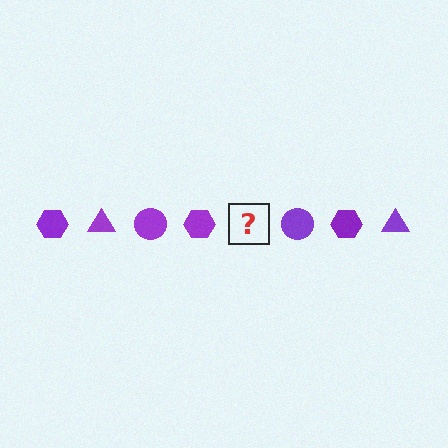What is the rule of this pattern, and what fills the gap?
The rule is that the pattern cycles through hexagon, triangle, circle shapes in purple. The gap should be filled with a purple triangle.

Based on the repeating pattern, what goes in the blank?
The blank should be a purple triangle.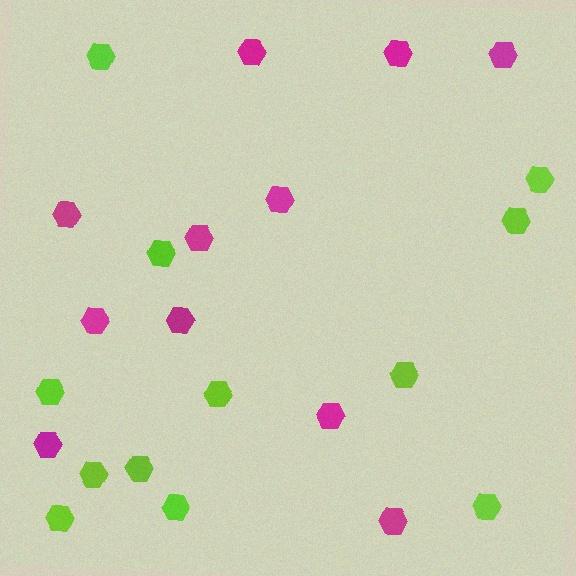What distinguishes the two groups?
There are 2 groups: one group of lime hexagons (12) and one group of magenta hexagons (11).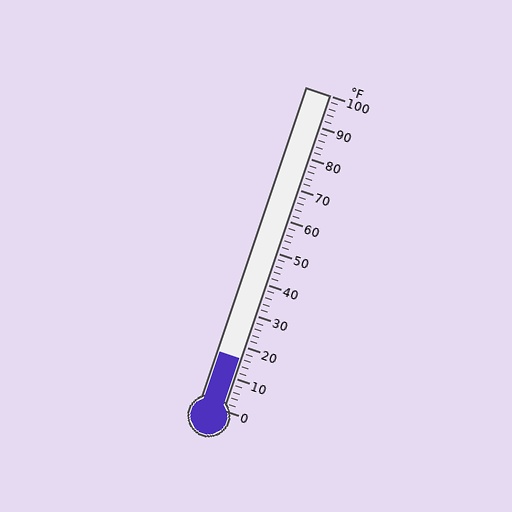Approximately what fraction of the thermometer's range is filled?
The thermometer is filled to approximately 15% of its range.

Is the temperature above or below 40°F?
The temperature is below 40°F.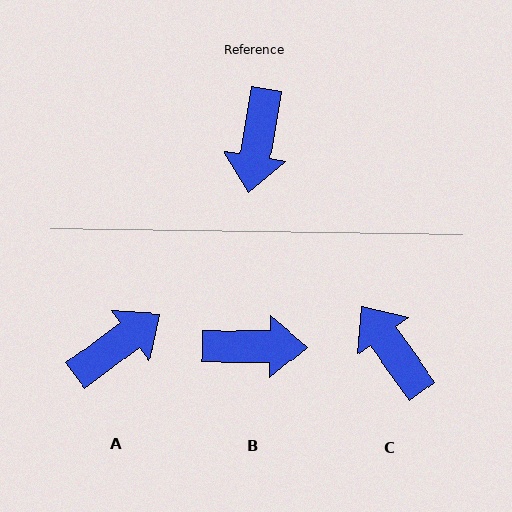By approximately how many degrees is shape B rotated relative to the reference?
Approximately 100 degrees counter-clockwise.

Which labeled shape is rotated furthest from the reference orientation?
A, about 137 degrees away.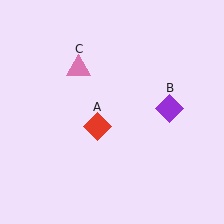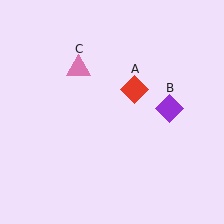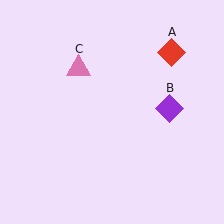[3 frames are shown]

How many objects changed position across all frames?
1 object changed position: red diamond (object A).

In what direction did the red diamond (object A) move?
The red diamond (object A) moved up and to the right.